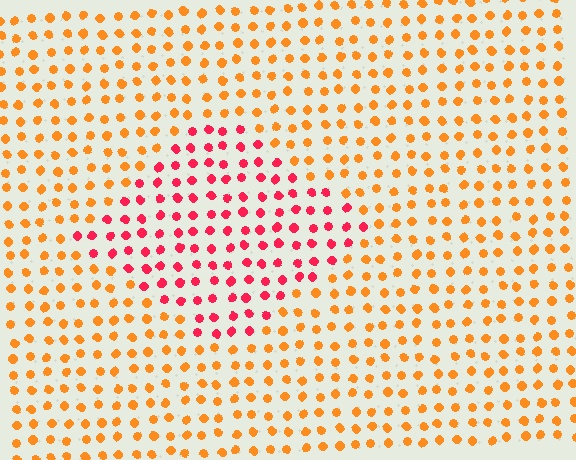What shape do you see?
I see a diamond.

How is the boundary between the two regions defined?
The boundary is defined purely by a slight shift in hue (about 43 degrees). Spacing, size, and orientation are identical on both sides.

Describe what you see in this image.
The image is filled with small orange elements in a uniform arrangement. A diamond-shaped region is visible where the elements are tinted to a slightly different hue, forming a subtle color boundary.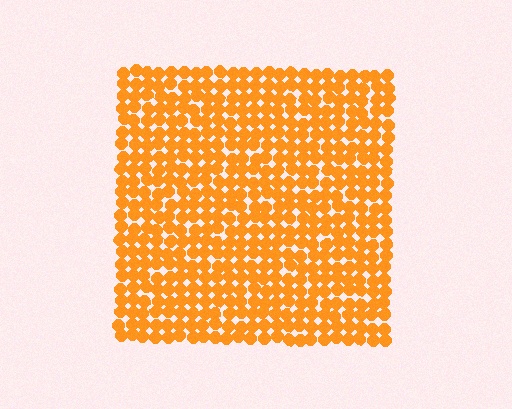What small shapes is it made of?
It is made of small circles.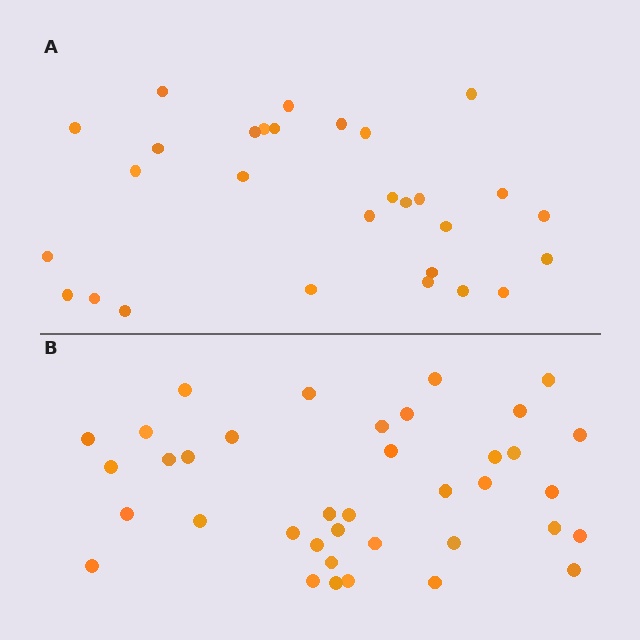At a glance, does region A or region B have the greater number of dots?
Region B (the bottom region) has more dots.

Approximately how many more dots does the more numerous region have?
Region B has roughly 8 or so more dots than region A.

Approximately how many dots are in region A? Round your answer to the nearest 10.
About 30 dots. (The exact count is 29, which rounds to 30.)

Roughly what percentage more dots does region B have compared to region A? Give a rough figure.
About 30% more.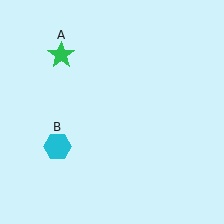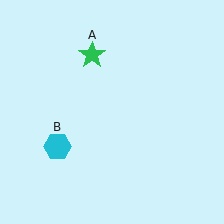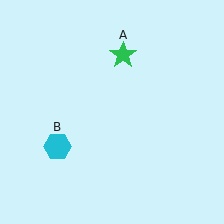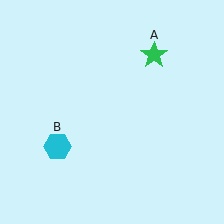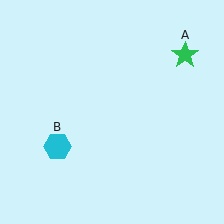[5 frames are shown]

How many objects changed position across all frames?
1 object changed position: green star (object A).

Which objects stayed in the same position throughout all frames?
Cyan hexagon (object B) remained stationary.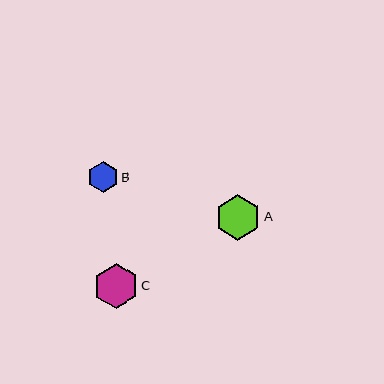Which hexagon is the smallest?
Hexagon B is the smallest with a size of approximately 31 pixels.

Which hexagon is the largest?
Hexagon A is the largest with a size of approximately 46 pixels.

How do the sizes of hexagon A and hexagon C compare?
Hexagon A and hexagon C are approximately the same size.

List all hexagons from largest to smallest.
From largest to smallest: A, C, B.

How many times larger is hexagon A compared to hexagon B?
Hexagon A is approximately 1.5 times the size of hexagon B.